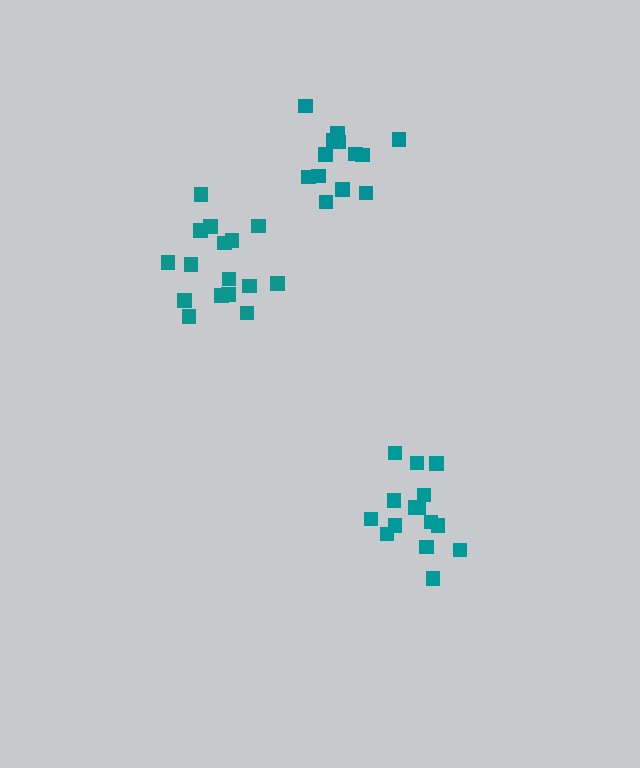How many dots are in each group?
Group 1: 15 dots, Group 2: 13 dots, Group 3: 16 dots (44 total).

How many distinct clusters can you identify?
There are 3 distinct clusters.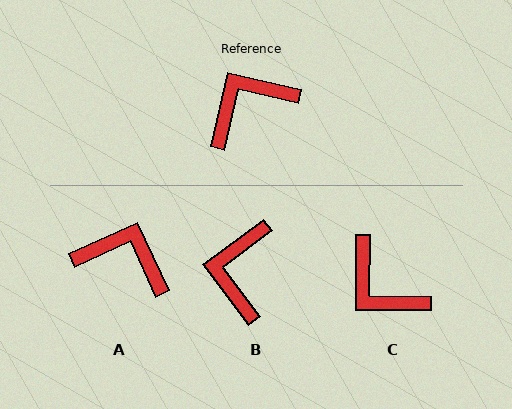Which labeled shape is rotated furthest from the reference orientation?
C, about 102 degrees away.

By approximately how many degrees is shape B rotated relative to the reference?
Approximately 49 degrees counter-clockwise.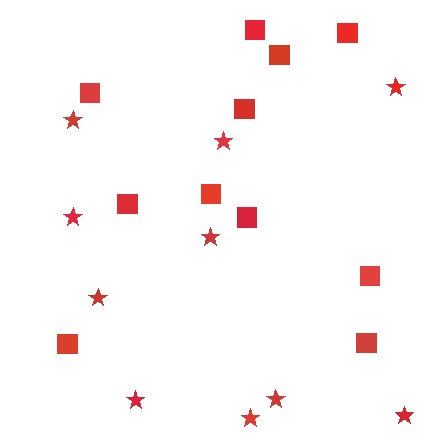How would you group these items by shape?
There are 2 groups: one group of squares (11) and one group of stars (10).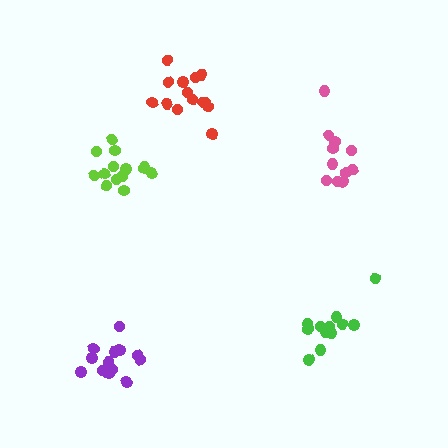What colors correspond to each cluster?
The clusters are colored: green, pink, purple, lime, red.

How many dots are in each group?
Group 1: 12 dots, Group 2: 11 dots, Group 3: 14 dots, Group 4: 14 dots, Group 5: 14 dots (65 total).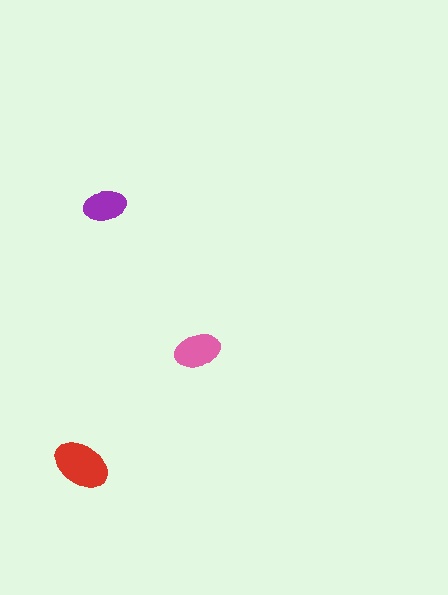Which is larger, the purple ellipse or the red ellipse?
The red one.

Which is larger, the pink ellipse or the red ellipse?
The red one.